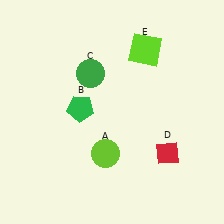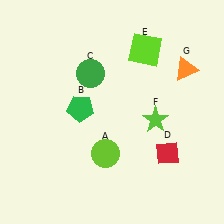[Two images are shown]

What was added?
A lime star (F), an orange triangle (G) were added in Image 2.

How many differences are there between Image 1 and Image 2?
There are 2 differences between the two images.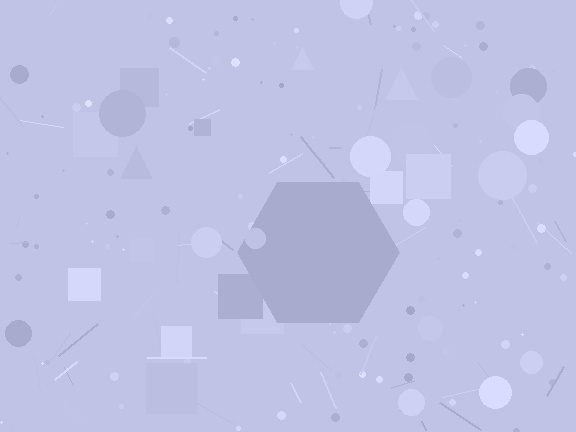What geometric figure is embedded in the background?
A hexagon is embedded in the background.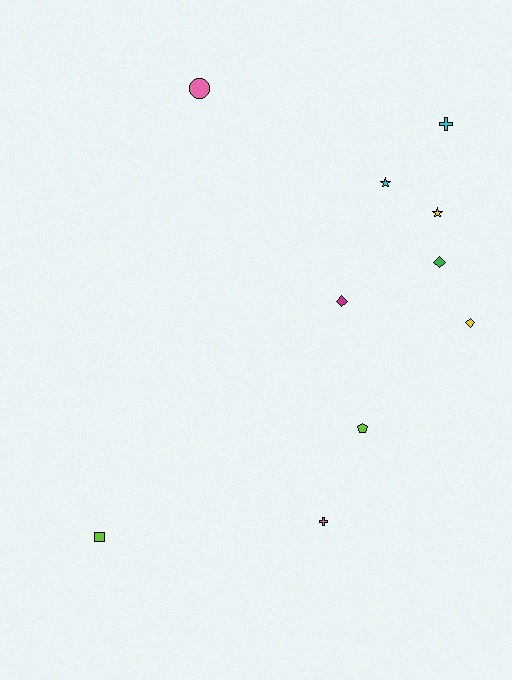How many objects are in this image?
There are 10 objects.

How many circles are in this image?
There is 1 circle.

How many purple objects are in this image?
There are no purple objects.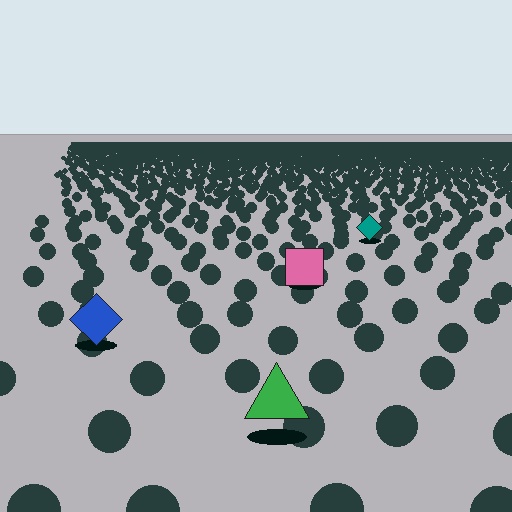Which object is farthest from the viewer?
The teal diamond is farthest from the viewer. It appears smaller and the ground texture around it is denser.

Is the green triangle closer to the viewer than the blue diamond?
Yes. The green triangle is closer — you can tell from the texture gradient: the ground texture is coarser near it.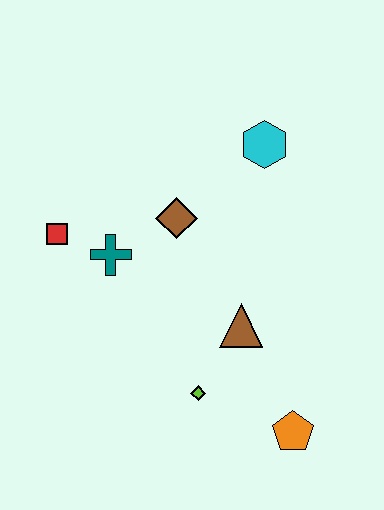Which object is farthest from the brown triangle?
The red square is farthest from the brown triangle.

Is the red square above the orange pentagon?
Yes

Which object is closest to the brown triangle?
The lime diamond is closest to the brown triangle.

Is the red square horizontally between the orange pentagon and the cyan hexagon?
No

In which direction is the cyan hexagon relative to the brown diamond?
The cyan hexagon is to the right of the brown diamond.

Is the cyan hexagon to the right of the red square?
Yes